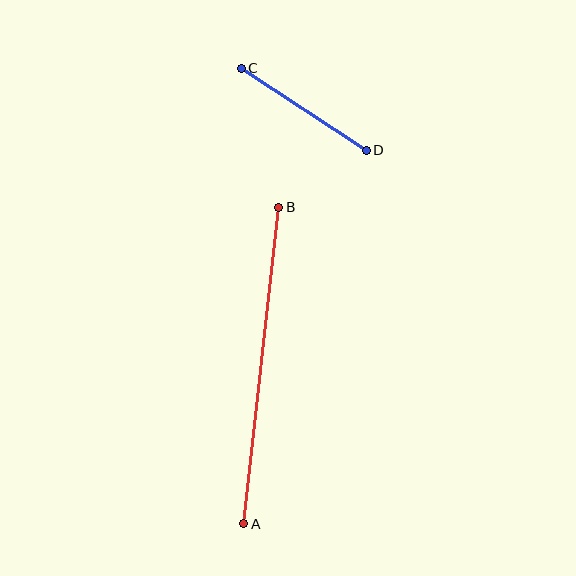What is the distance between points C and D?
The distance is approximately 149 pixels.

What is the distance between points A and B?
The distance is approximately 319 pixels.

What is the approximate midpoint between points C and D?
The midpoint is at approximately (304, 109) pixels.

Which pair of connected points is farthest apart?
Points A and B are farthest apart.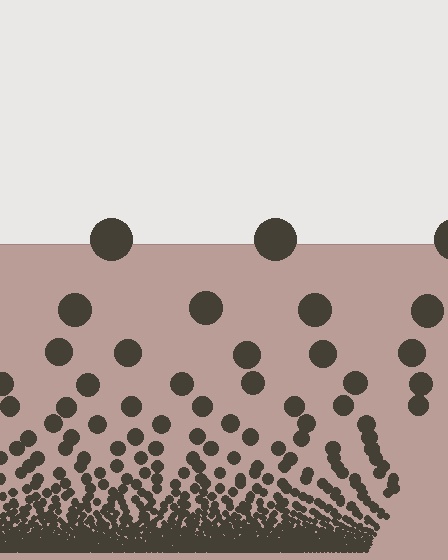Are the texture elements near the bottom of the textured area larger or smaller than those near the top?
Smaller. The gradient is inverted — elements near the bottom are smaller and denser.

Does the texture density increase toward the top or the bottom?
Density increases toward the bottom.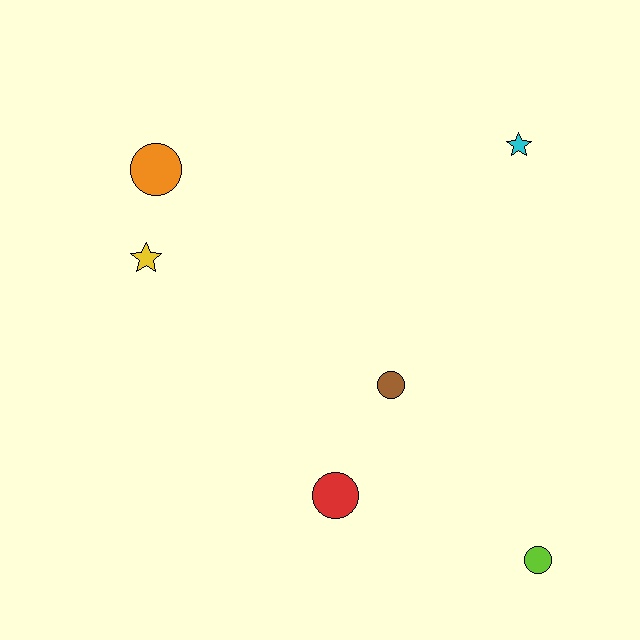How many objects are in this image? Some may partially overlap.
There are 6 objects.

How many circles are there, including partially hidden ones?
There are 4 circles.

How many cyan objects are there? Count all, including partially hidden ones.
There is 1 cyan object.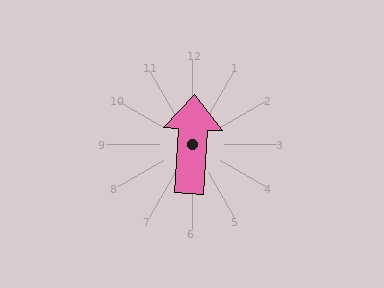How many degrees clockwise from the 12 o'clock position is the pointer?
Approximately 3 degrees.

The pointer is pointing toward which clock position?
Roughly 12 o'clock.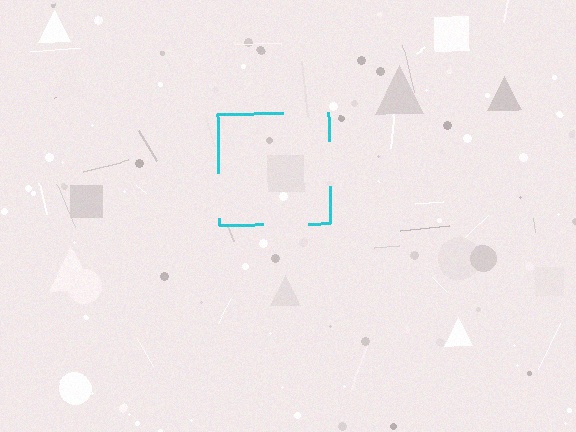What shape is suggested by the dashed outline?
The dashed outline suggests a square.